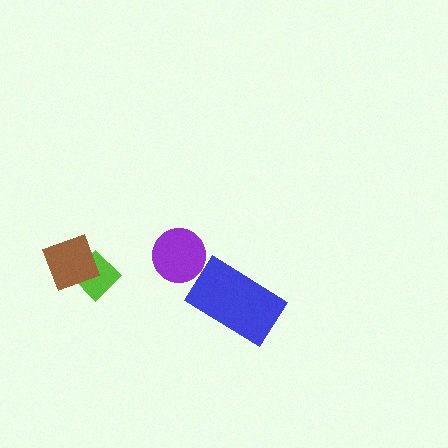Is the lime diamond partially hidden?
Yes, it is partially covered by another shape.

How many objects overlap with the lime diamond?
1 object overlaps with the lime diamond.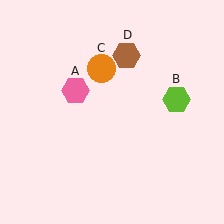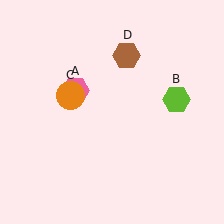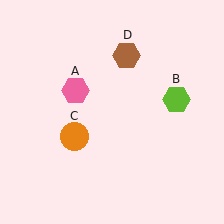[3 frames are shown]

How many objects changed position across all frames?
1 object changed position: orange circle (object C).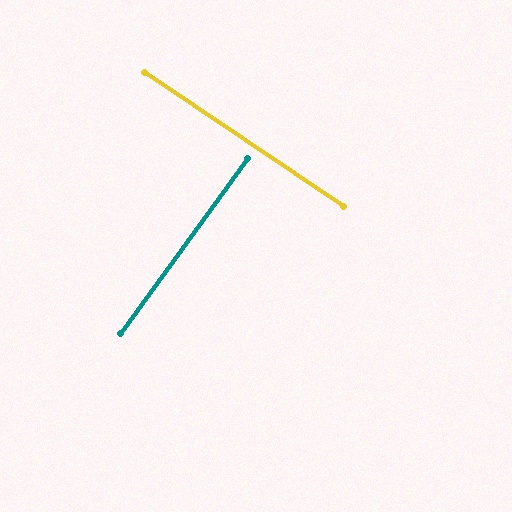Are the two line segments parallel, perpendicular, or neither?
Perpendicular — they meet at approximately 88°.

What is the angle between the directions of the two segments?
Approximately 88 degrees.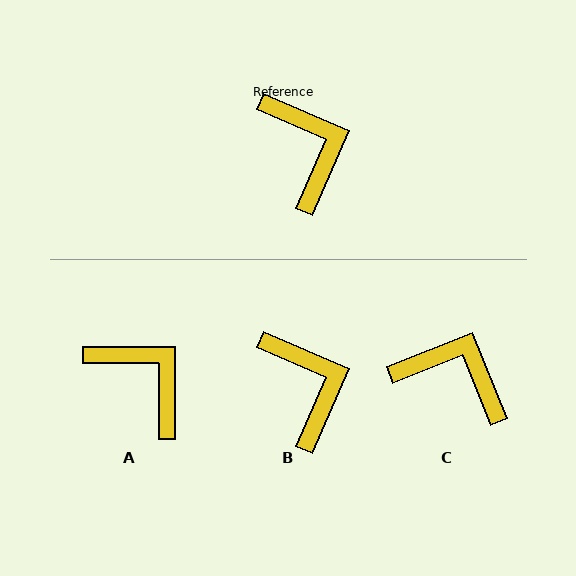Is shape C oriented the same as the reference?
No, it is off by about 45 degrees.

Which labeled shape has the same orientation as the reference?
B.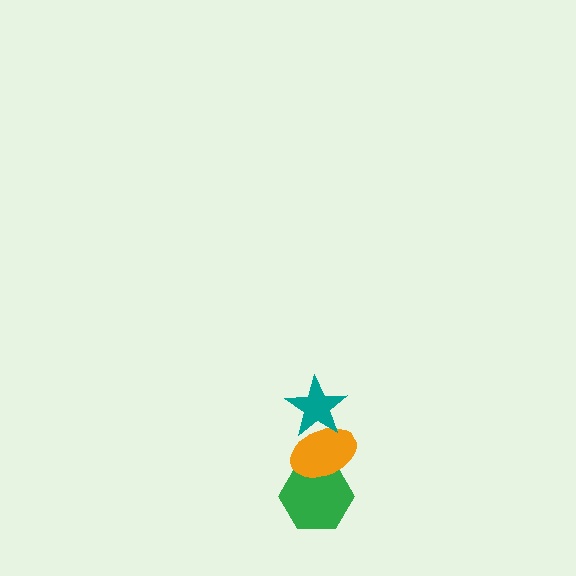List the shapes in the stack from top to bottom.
From top to bottom: the teal star, the orange ellipse, the green hexagon.